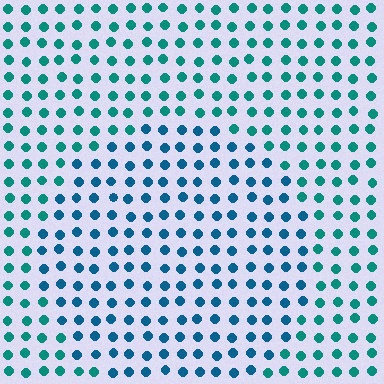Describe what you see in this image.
The image is filled with small teal elements in a uniform arrangement. A circle-shaped region is visible where the elements are tinted to a slightly different hue, forming a subtle color boundary.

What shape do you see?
I see a circle.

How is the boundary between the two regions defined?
The boundary is defined purely by a slight shift in hue (about 28 degrees). Spacing, size, and orientation are identical on both sides.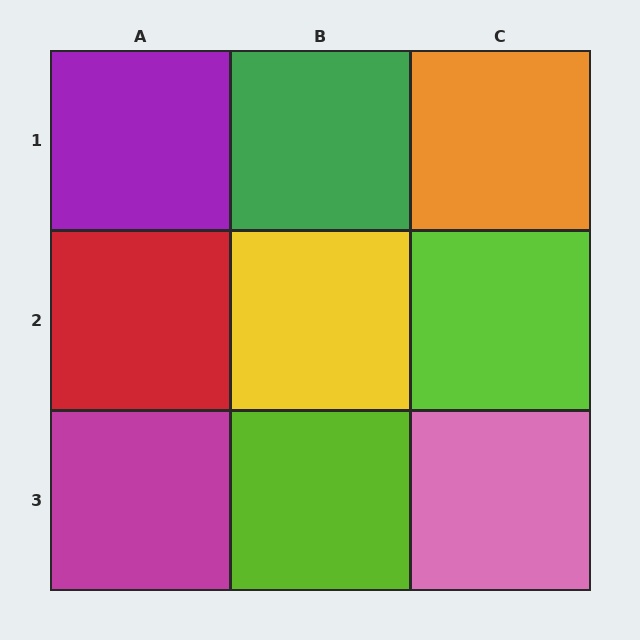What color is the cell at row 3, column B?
Lime.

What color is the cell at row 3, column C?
Pink.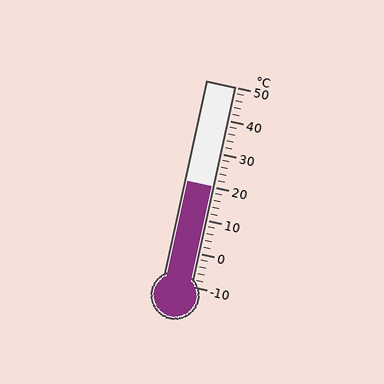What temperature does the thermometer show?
The thermometer shows approximately 20°C.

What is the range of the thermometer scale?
The thermometer scale ranges from -10°C to 50°C.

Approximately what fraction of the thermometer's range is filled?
The thermometer is filled to approximately 50% of its range.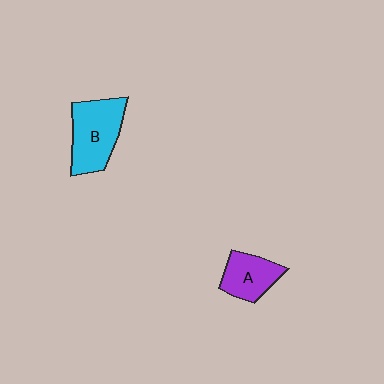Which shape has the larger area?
Shape B (cyan).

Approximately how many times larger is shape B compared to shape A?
Approximately 1.5 times.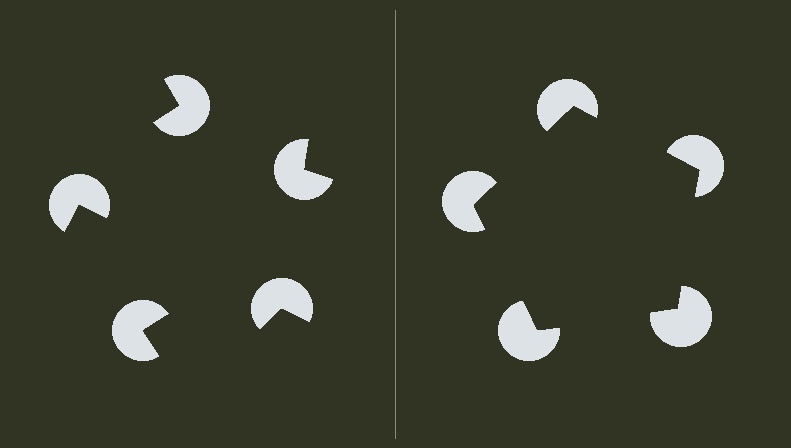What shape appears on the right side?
An illusory pentagon.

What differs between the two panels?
The pac-man discs are positioned identically on both sides; only the wedge orientations differ. On the right they align to a pentagon; on the left they are misaligned.